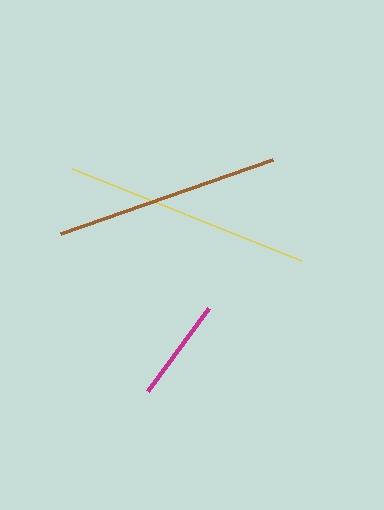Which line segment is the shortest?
The magenta line is the shortest at approximately 102 pixels.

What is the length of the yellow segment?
The yellow segment is approximately 247 pixels long.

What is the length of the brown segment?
The brown segment is approximately 225 pixels long.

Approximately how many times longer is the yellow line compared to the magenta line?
The yellow line is approximately 2.4 times the length of the magenta line.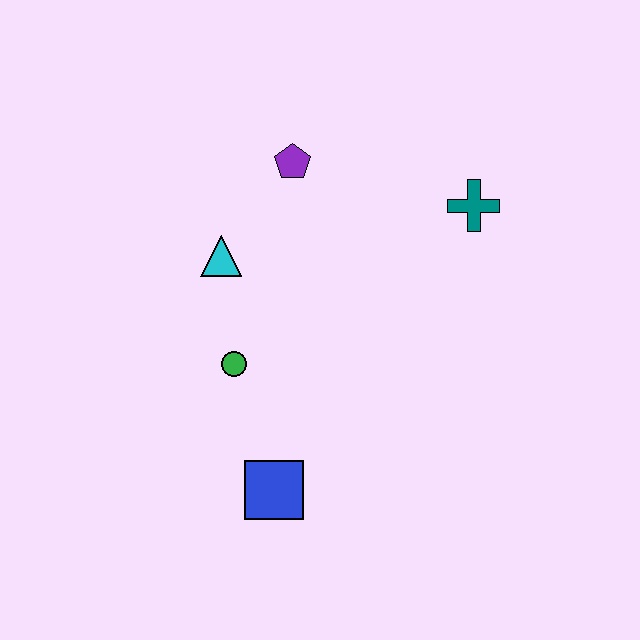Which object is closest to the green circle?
The cyan triangle is closest to the green circle.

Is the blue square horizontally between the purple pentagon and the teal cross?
No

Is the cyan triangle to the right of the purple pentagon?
No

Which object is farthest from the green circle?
The teal cross is farthest from the green circle.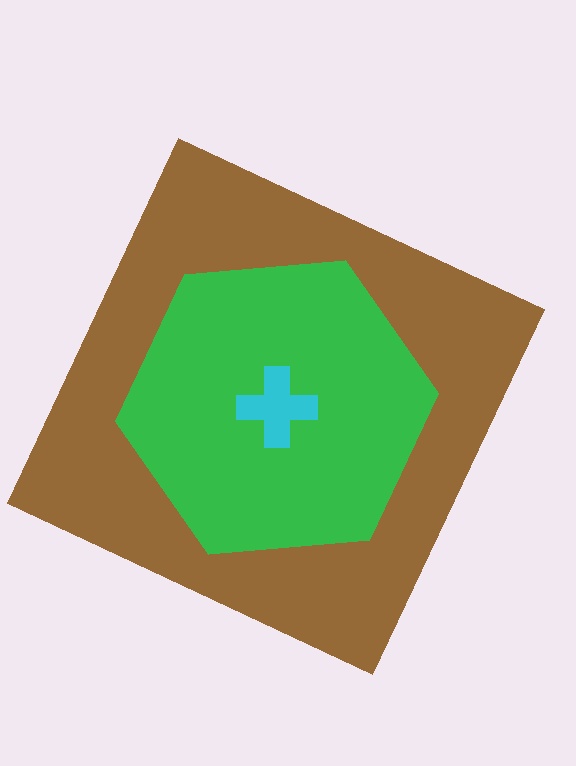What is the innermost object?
The cyan cross.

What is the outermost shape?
The brown square.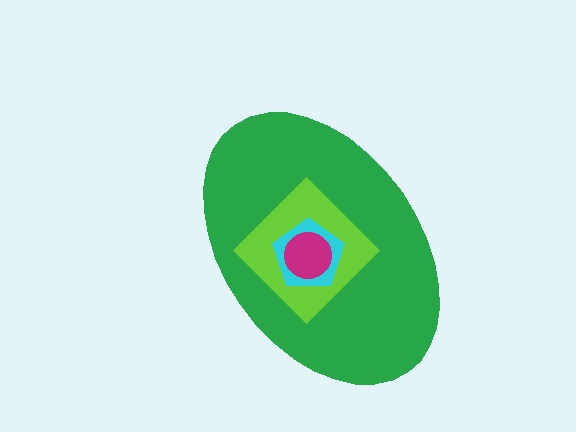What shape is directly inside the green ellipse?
The lime diamond.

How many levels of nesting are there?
4.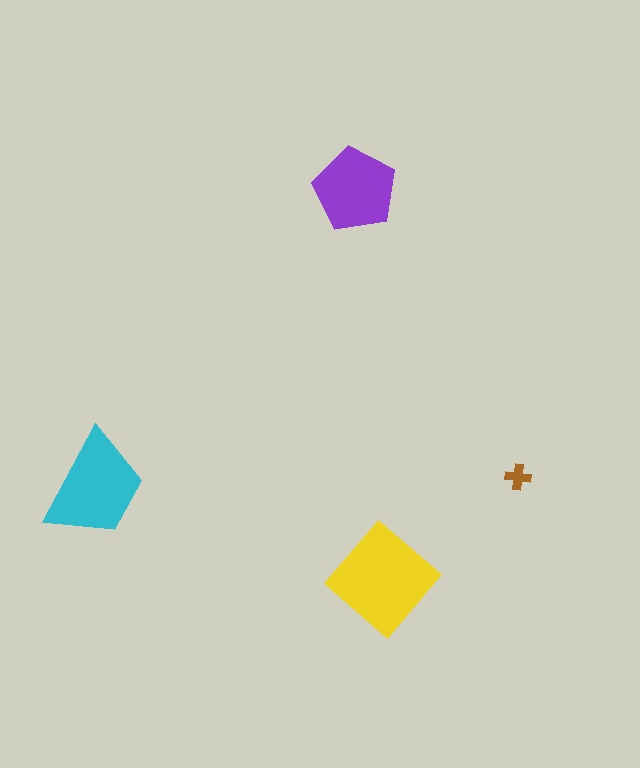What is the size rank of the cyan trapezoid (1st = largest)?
2nd.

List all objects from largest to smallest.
The yellow diamond, the cyan trapezoid, the purple pentagon, the brown cross.